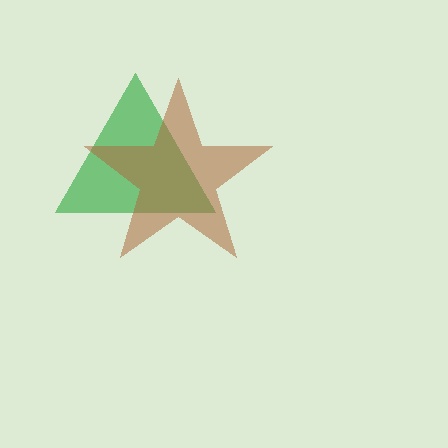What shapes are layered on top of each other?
The layered shapes are: a green triangle, a brown star.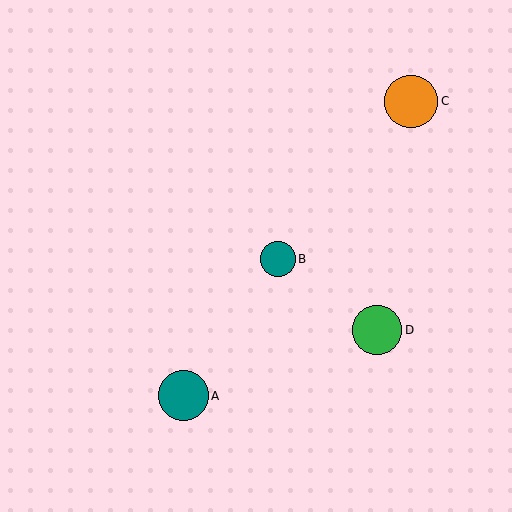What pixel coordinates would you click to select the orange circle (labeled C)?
Click at (411, 101) to select the orange circle C.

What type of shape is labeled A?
Shape A is a teal circle.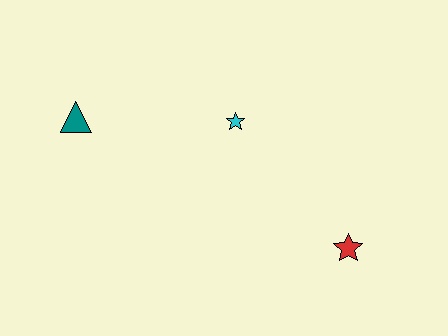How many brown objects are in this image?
There are no brown objects.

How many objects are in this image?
There are 3 objects.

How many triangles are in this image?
There is 1 triangle.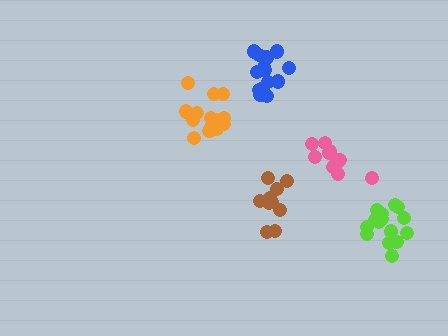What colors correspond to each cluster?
The clusters are colored: brown, pink, lime, blue, orange.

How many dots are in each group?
Group 1: 10 dots, Group 2: 10 dots, Group 3: 15 dots, Group 4: 15 dots, Group 5: 14 dots (64 total).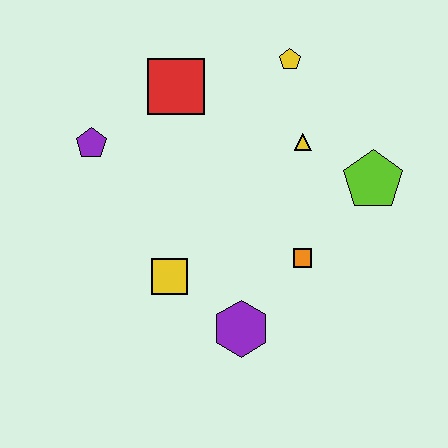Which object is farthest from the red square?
The purple hexagon is farthest from the red square.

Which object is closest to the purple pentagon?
The red square is closest to the purple pentagon.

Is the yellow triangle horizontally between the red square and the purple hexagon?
No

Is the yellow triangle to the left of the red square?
No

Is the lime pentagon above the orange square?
Yes